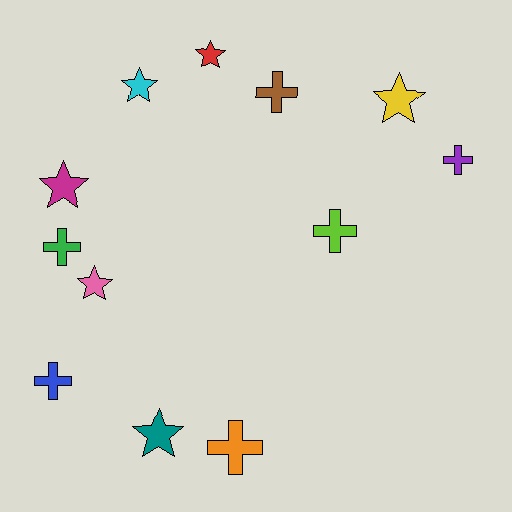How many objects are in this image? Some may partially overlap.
There are 12 objects.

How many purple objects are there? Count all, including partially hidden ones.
There is 1 purple object.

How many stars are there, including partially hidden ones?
There are 6 stars.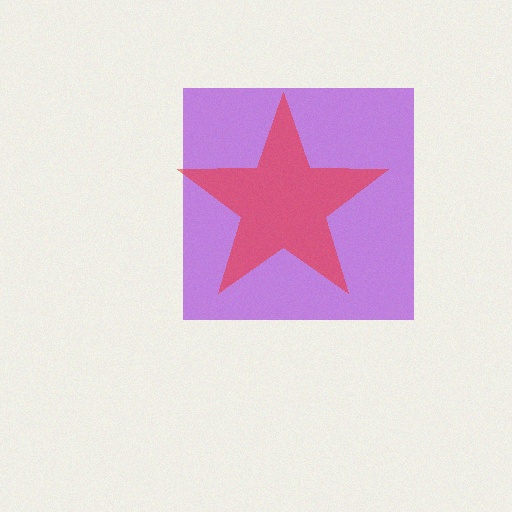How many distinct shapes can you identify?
There are 2 distinct shapes: a purple square, a red star.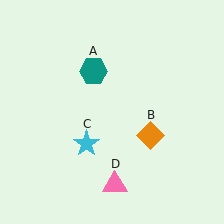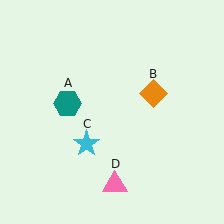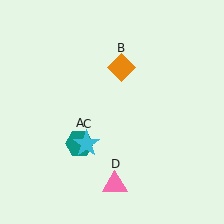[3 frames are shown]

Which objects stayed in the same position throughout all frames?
Cyan star (object C) and pink triangle (object D) remained stationary.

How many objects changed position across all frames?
2 objects changed position: teal hexagon (object A), orange diamond (object B).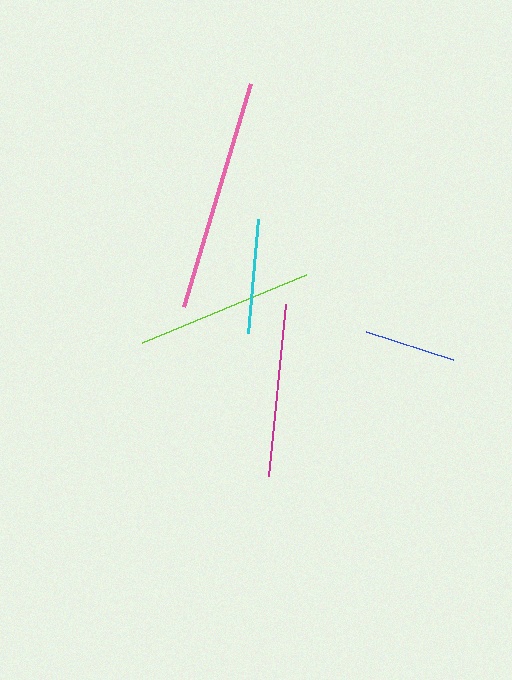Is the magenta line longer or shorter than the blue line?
The magenta line is longer than the blue line.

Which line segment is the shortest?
The blue line is the shortest at approximately 91 pixels.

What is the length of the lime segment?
The lime segment is approximately 177 pixels long.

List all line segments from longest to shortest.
From longest to shortest: pink, lime, magenta, cyan, blue.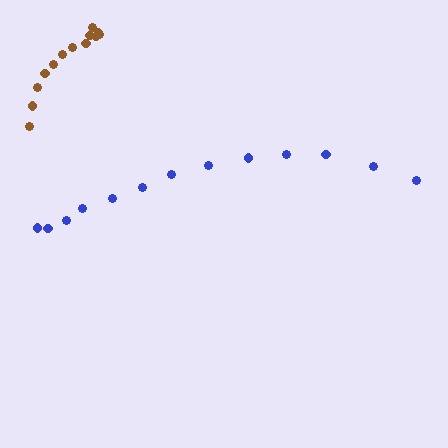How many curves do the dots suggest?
There are 2 distinct paths.